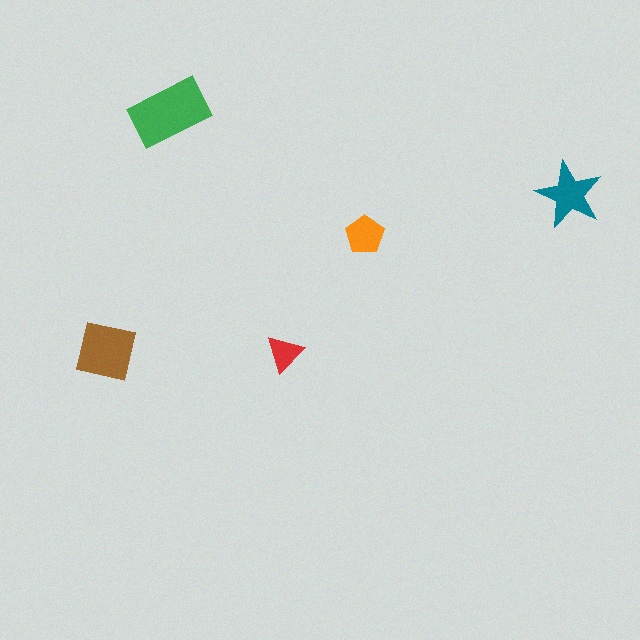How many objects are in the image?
There are 5 objects in the image.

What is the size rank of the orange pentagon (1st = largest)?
4th.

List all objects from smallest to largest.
The red triangle, the orange pentagon, the teal star, the brown square, the green rectangle.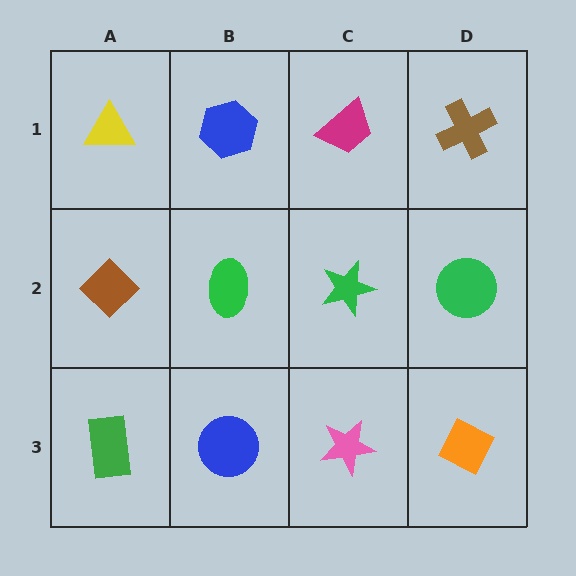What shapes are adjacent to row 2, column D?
A brown cross (row 1, column D), an orange diamond (row 3, column D), a green star (row 2, column C).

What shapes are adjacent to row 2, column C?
A magenta trapezoid (row 1, column C), a pink star (row 3, column C), a green ellipse (row 2, column B), a green circle (row 2, column D).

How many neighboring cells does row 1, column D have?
2.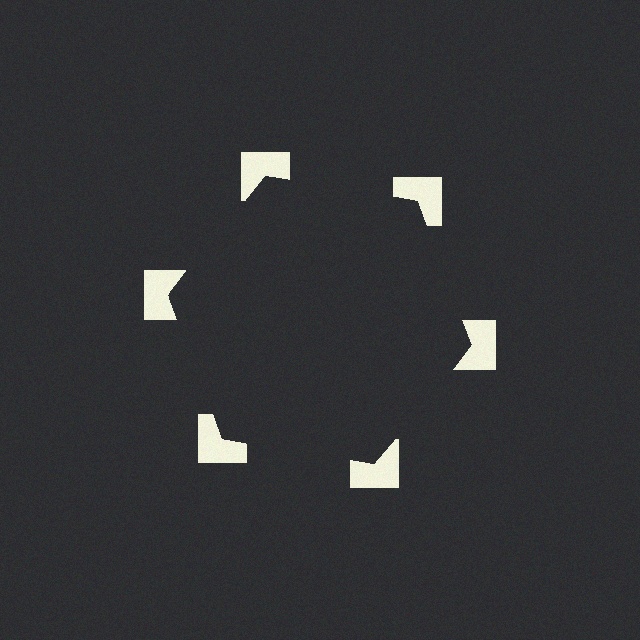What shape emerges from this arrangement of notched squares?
An illusory hexagon — its edges are inferred from the aligned wedge cuts in the notched squares, not physically drawn.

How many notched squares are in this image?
There are 6 — one at each vertex of the illusory hexagon.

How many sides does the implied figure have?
6 sides.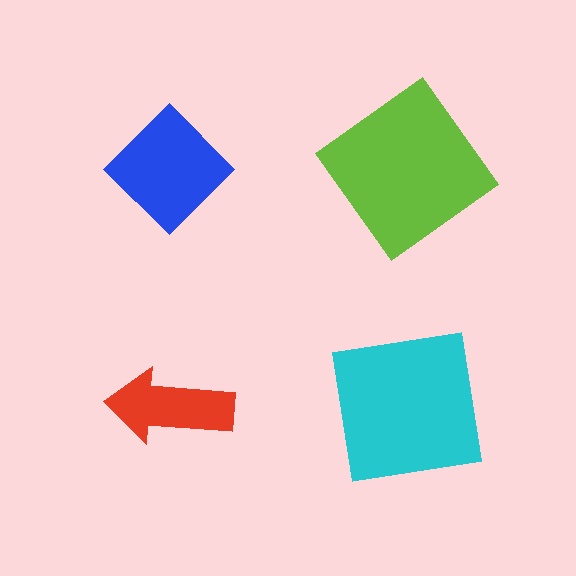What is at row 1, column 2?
A lime diamond.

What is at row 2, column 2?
A cyan square.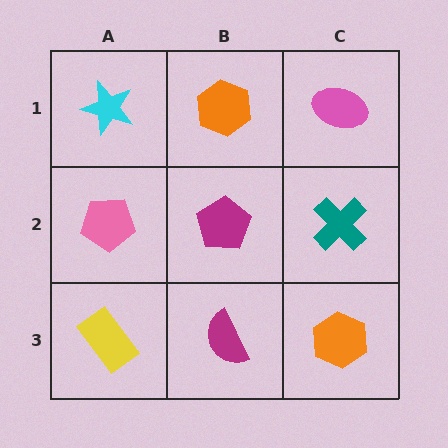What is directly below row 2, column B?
A magenta semicircle.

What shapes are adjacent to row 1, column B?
A magenta pentagon (row 2, column B), a cyan star (row 1, column A), a pink ellipse (row 1, column C).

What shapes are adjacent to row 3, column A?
A pink pentagon (row 2, column A), a magenta semicircle (row 3, column B).